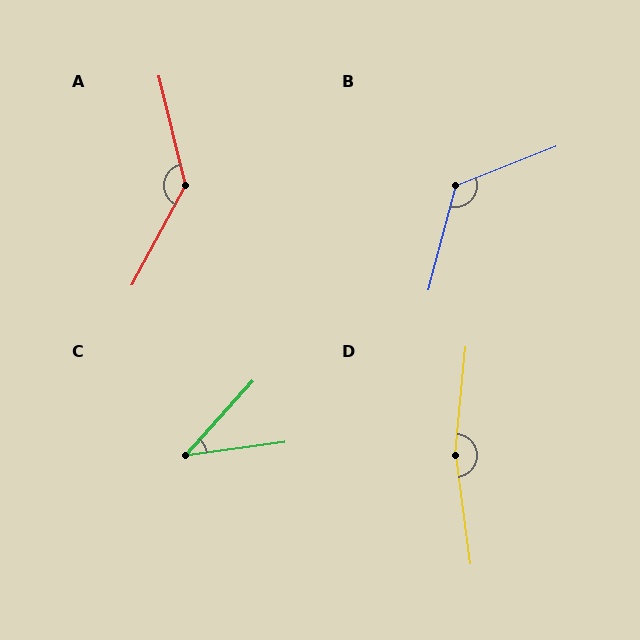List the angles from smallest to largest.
C (40°), B (126°), A (138°), D (167°).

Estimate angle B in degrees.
Approximately 126 degrees.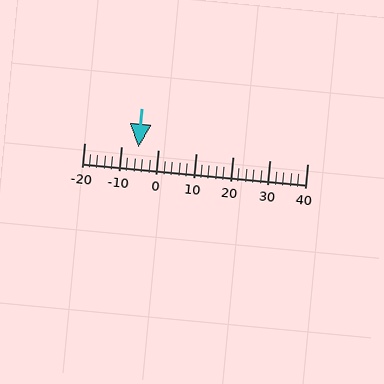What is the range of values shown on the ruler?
The ruler shows values from -20 to 40.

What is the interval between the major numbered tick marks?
The major tick marks are spaced 10 units apart.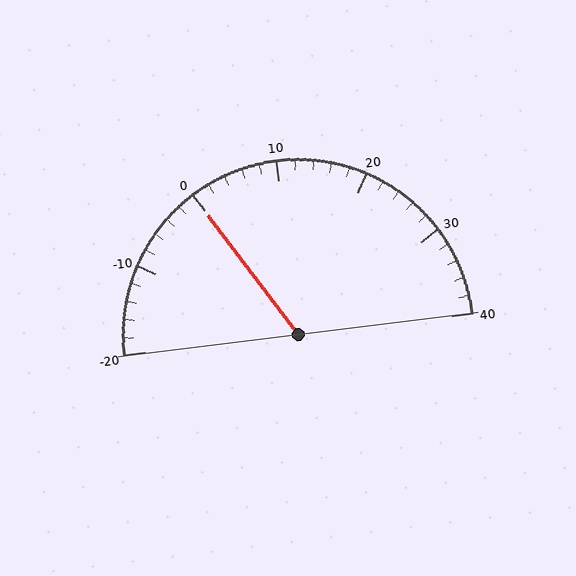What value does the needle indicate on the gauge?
The needle indicates approximately 0.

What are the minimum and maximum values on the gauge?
The gauge ranges from -20 to 40.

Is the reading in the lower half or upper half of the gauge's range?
The reading is in the lower half of the range (-20 to 40).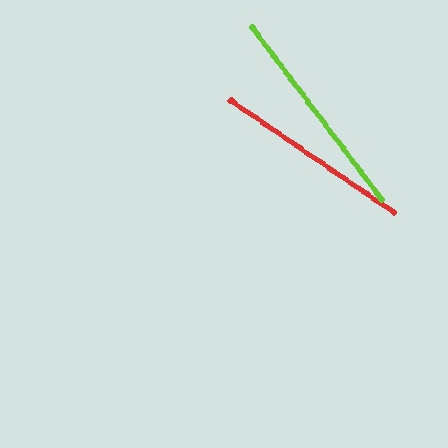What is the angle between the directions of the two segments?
Approximately 18 degrees.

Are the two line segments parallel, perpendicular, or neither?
Neither parallel nor perpendicular — they differ by about 18°.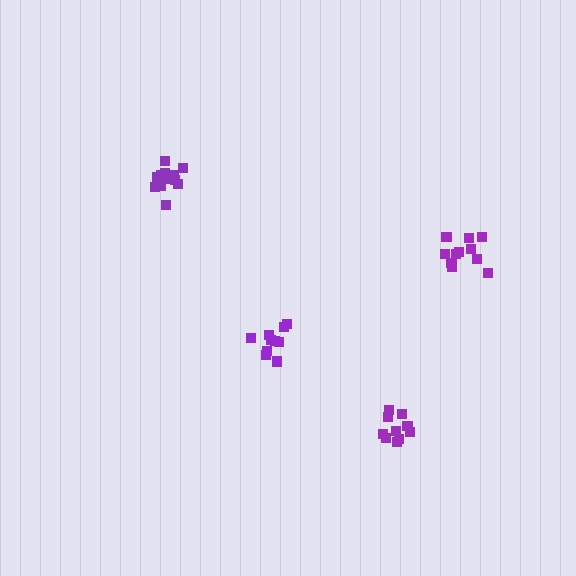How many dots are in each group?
Group 1: 11 dots, Group 2: 11 dots, Group 3: 10 dots, Group 4: 15 dots (47 total).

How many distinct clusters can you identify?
There are 4 distinct clusters.